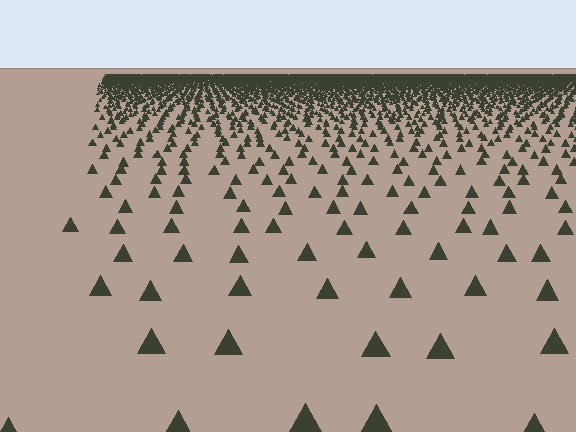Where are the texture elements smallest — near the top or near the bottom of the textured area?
Near the top.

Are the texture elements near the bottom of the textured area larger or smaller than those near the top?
Larger. Near the bottom, elements are closer to the viewer and appear at a bigger on-screen size.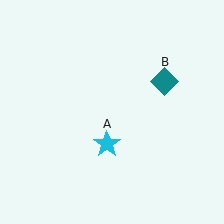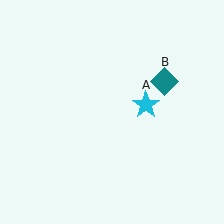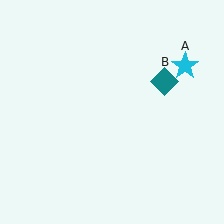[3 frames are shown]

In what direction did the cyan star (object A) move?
The cyan star (object A) moved up and to the right.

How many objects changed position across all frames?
1 object changed position: cyan star (object A).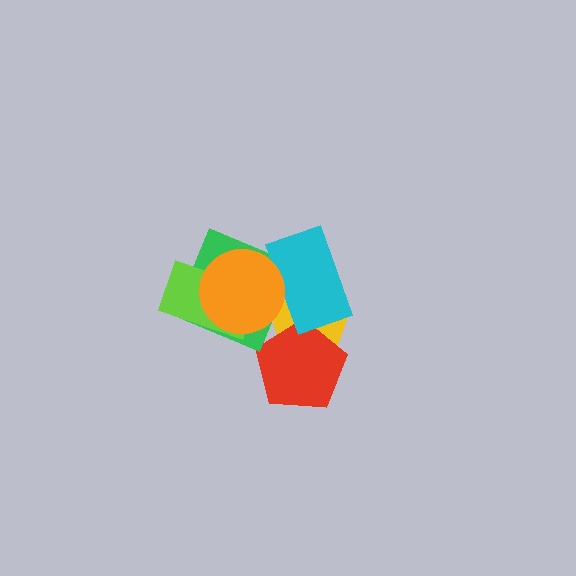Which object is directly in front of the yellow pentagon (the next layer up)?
The red pentagon is directly in front of the yellow pentagon.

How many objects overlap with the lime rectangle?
2 objects overlap with the lime rectangle.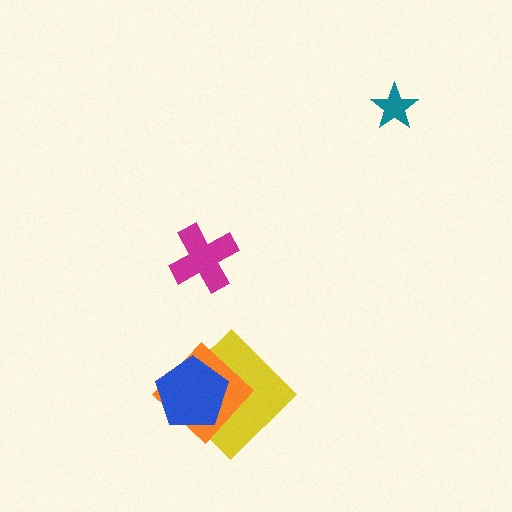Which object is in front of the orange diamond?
The blue pentagon is in front of the orange diamond.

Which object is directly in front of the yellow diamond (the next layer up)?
The orange diamond is directly in front of the yellow diamond.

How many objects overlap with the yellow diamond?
2 objects overlap with the yellow diamond.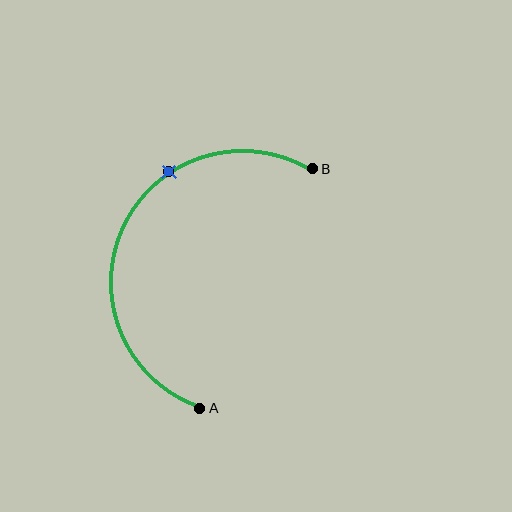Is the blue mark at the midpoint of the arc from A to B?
No. The blue mark lies on the arc but is closer to endpoint B. The arc midpoint would be at the point on the curve equidistant along the arc from both A and B.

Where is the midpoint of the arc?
The arc midpoint is the point on the curve farthest from the straight line joining A and B. It sits to the left of that line.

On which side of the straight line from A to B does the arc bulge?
The arc bulges to the left of the straight line connecting A and B.